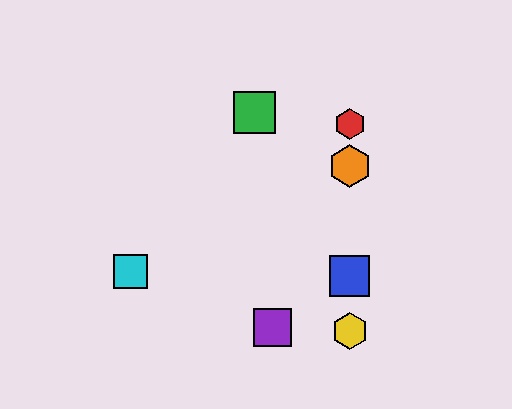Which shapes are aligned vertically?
The red hexagon, the blue square, the yellow hexagon, the orange hexagon are aligned vertically.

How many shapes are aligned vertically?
4 shapes (the red hexagon, the blue square, the yellow hexagon, the orange hexagon) are aligned vertically.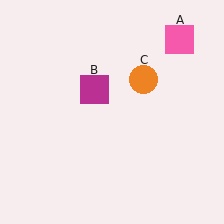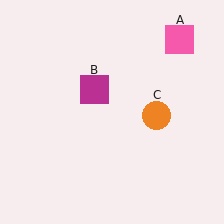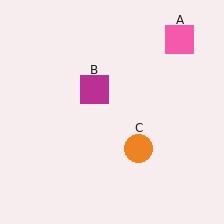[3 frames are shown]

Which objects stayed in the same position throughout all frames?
Pink square (object A) and magenta square (object B) remained stationary.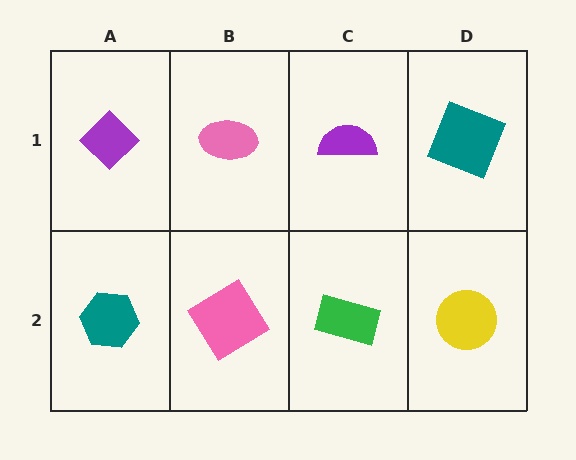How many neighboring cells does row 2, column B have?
3.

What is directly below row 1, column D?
A yellow circle.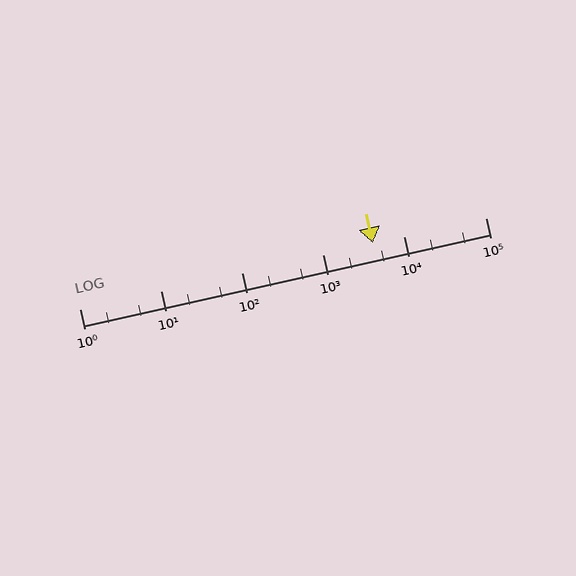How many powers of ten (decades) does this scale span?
The scale spans 5 decades, from 1 to 100000.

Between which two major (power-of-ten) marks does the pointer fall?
The pointer is between 1000 and 10000.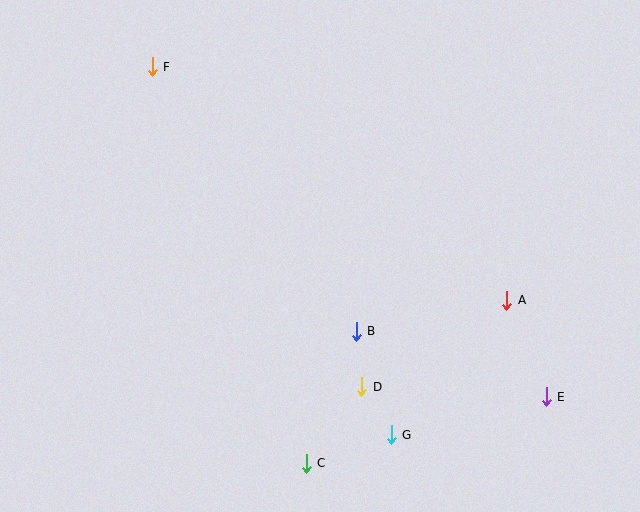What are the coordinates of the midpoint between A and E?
The midpoint between A and E is at (526, 348).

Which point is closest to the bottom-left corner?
Point C is closest to the bottom-left corner.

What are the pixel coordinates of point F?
Point F is at (152, 67).